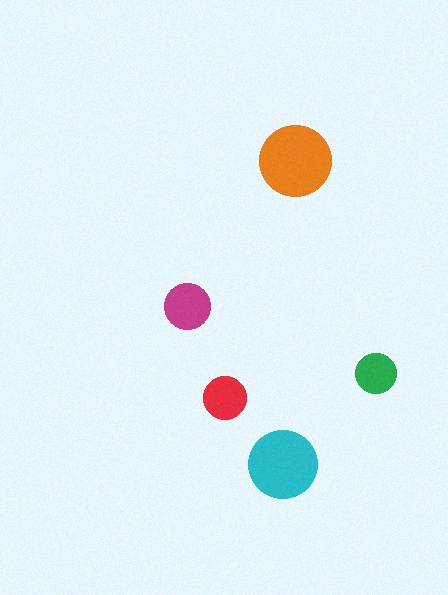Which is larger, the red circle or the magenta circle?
The magenta one.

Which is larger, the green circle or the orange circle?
The orange one.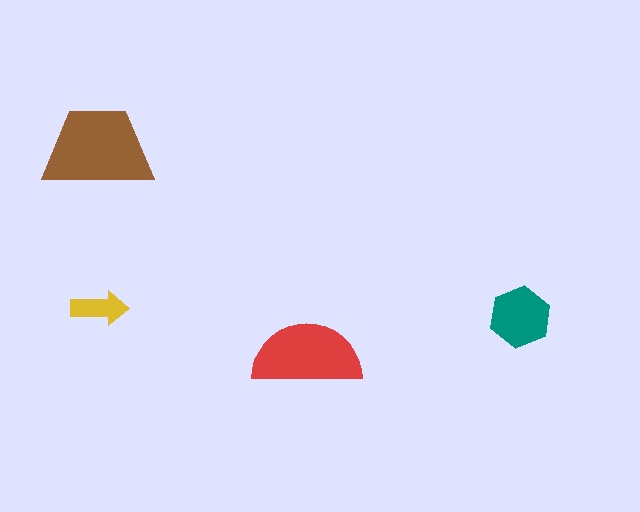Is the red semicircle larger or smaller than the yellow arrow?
Larger.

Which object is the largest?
The brown trapezoid.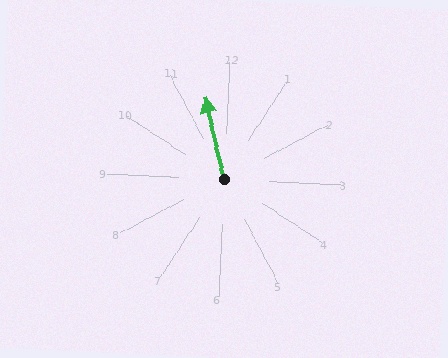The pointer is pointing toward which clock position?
Roughly 11 o'clock.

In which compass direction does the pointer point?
North.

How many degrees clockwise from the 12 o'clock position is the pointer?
Approximately 344 degrees.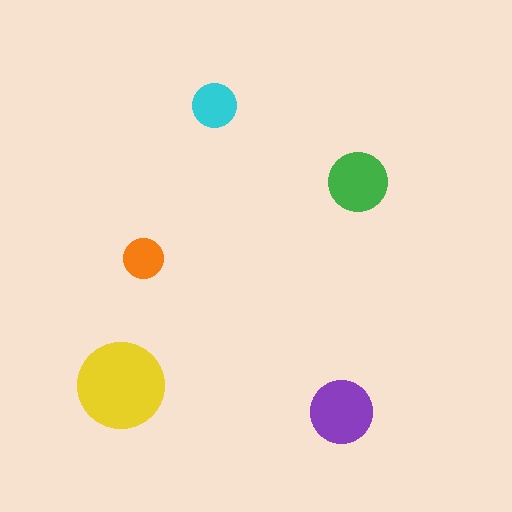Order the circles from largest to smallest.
the yellow one, the purple one, the green one, the cyan one, the orange one.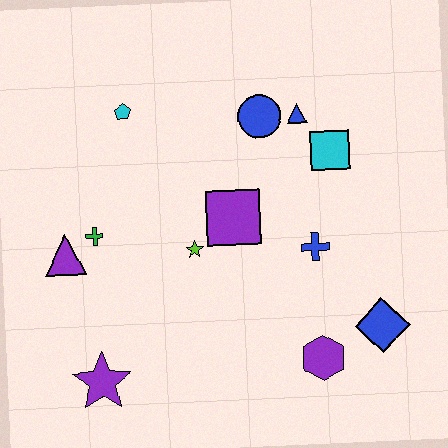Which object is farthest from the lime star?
The blue diamond is farthest from the lime star.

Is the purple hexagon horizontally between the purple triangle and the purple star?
No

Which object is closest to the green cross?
The purple triangle is closest to the green cross.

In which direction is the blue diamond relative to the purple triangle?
The blue diamond is to the right of the purple triangle.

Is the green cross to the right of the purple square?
No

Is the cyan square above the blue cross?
Yes